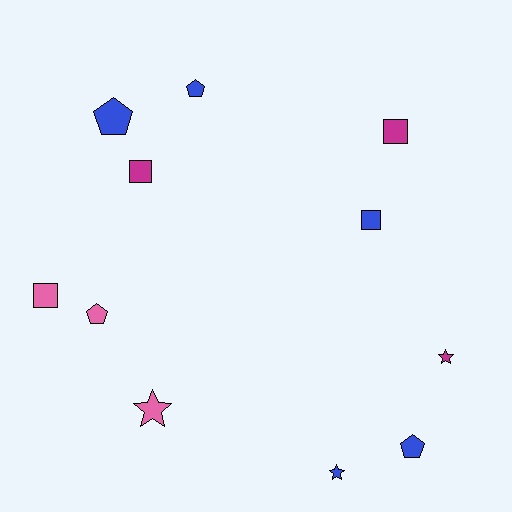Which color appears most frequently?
Blue, with 5 objects.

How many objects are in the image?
There are 11 objects.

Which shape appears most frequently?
Square, with 4 objects.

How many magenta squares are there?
There are 2 magenta squares.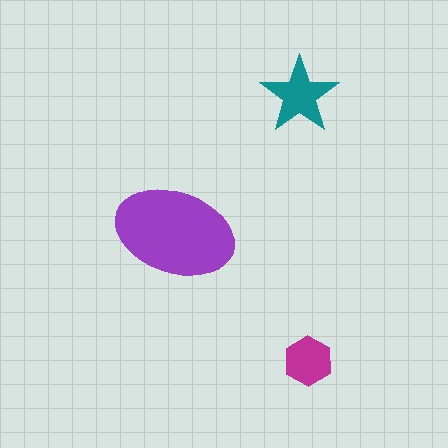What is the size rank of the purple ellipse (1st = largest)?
1st.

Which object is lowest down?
The magenta hexagon is bottommost.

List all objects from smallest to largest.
The magenta hexagon, the teal star, the purple ellipse.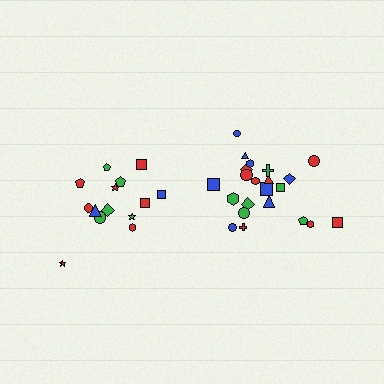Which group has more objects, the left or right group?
The right group.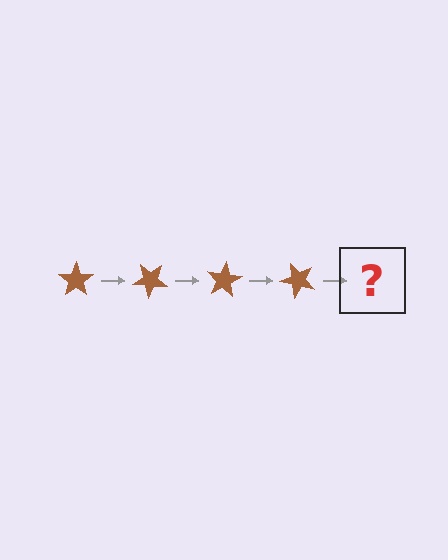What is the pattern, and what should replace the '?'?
The pattern is that the star rotates 40 degrees each step. The '?' should be a brown star rotated 160 degrees.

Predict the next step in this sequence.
The next step is a brown star rotated 160 degrees.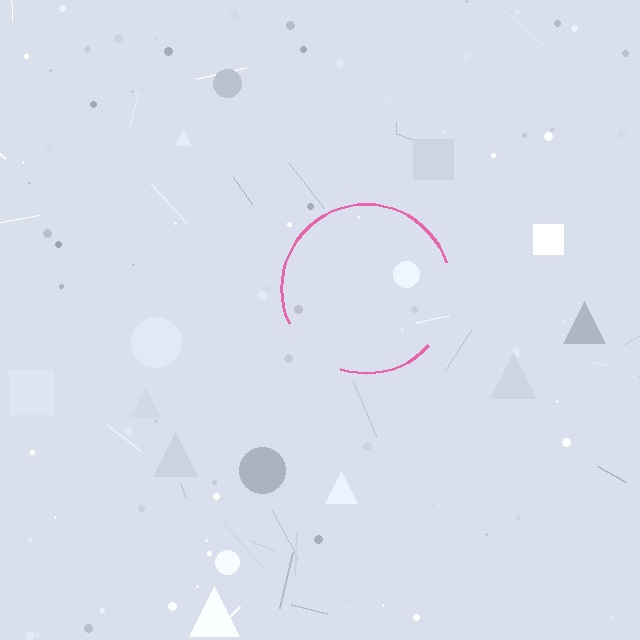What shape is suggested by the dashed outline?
The dashed outline suggests a circle.